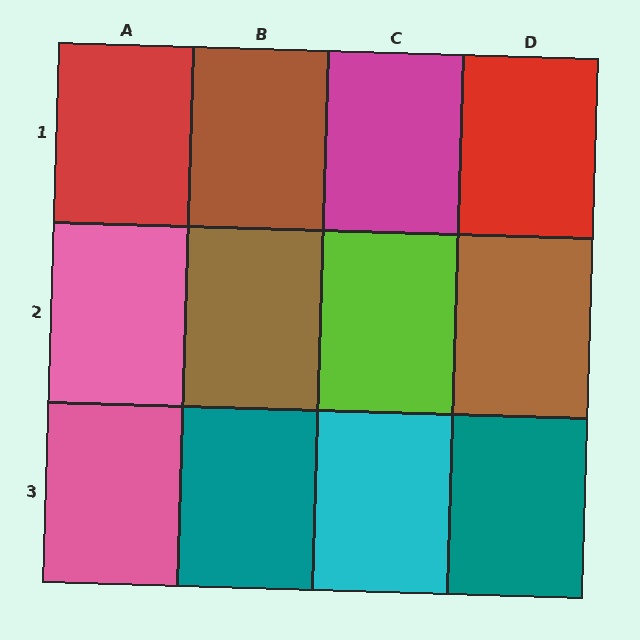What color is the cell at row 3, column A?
Pink.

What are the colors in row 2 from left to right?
Pink, brown, lime, brown.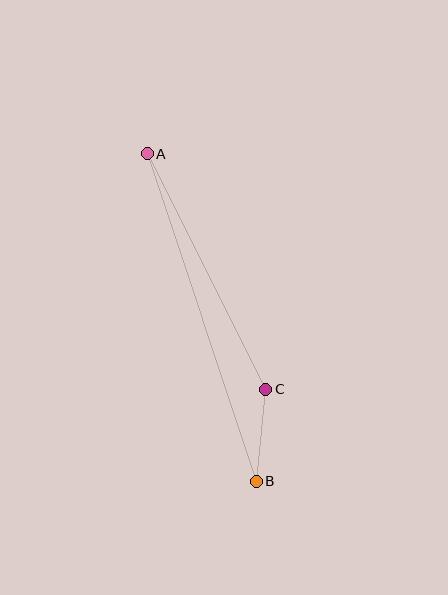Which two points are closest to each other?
Points B and C are closest to each other.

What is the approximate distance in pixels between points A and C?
The distance between A and C is approximately 264 pixels.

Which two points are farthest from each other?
Points A and B are farthest from each other.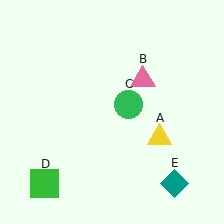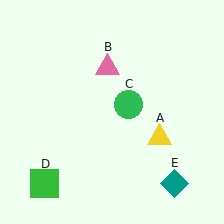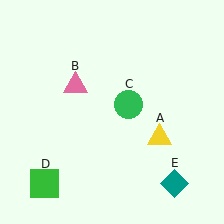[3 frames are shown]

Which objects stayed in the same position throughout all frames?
Yellow triangle (object A) and green circle (object C) and green square (object D) and teal diamond (object E) remained stationary.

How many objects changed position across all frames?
1 object changed position: pink triangle (object B).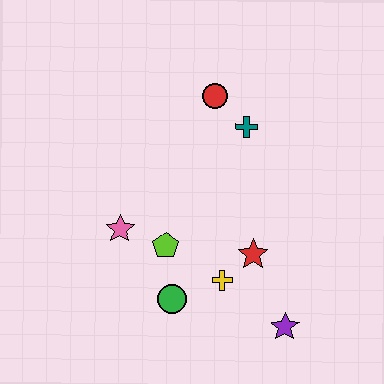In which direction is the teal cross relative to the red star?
The teal cross is above the red star.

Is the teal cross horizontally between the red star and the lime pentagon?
Yes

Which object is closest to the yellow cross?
The red star is closest to the yellow cross.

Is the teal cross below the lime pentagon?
No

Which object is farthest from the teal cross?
The purple star is farthest from the teal cross.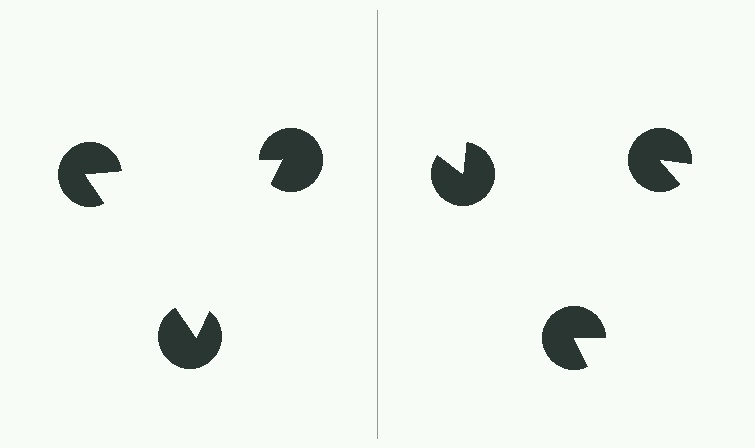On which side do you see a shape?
An illusory triangle appears on the left side. On the right side the wedge cuts are rotated, so no coherent shape forms.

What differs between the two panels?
The pac-man discs are positioned identically on both sides; only the wedge orientations differ. On the left they align to a triangle; on the right they are misaligned.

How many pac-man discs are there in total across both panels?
6 — 3 on each side.